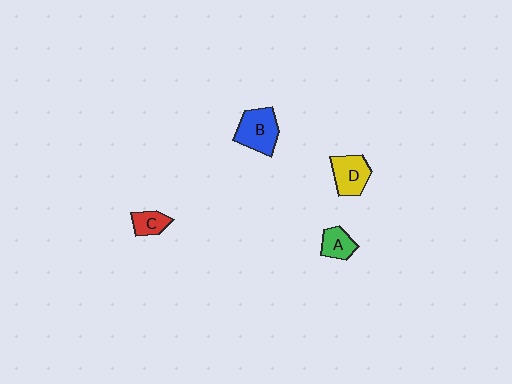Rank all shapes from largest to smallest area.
From largest to smallest: B (blue), D (yellow), A (green), C (red).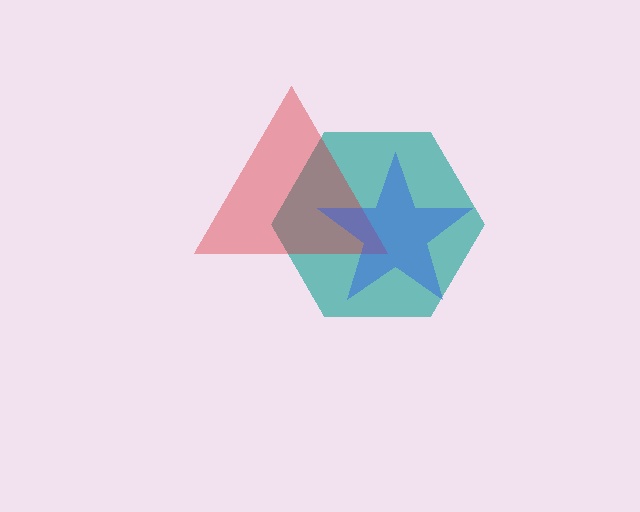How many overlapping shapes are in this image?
There are 3 overlapping shapes in the image.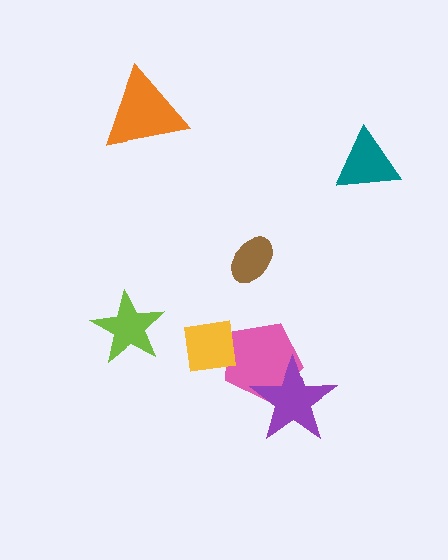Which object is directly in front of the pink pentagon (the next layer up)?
The yellow square is directly in front of the pink pentagon.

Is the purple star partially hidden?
No, no other shape covers it.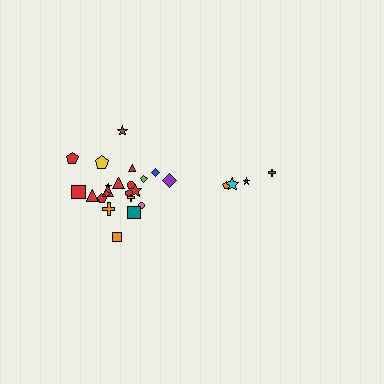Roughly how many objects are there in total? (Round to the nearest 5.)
Roughly 25 objects in total.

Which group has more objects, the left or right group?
The left group.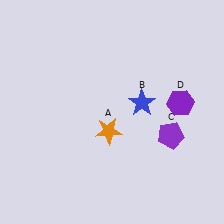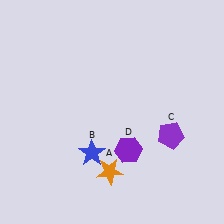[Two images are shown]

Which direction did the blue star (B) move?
The blue star (B) moved down.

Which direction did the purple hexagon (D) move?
The purple hexagon (D) moved left.